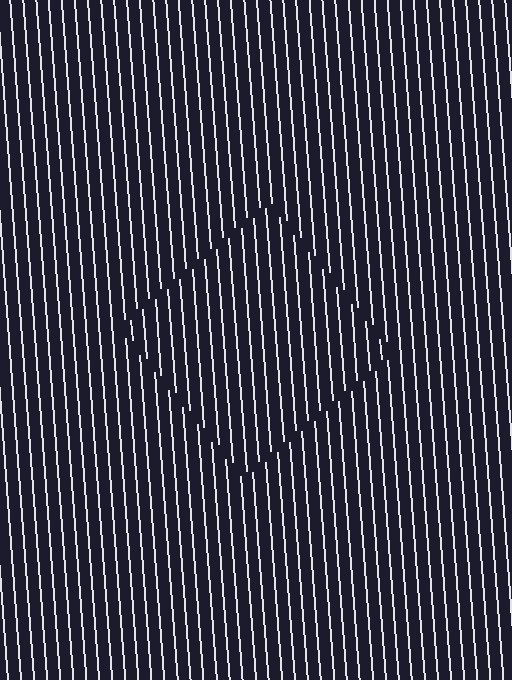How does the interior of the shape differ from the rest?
The interior of the shape contains the same grating, shifted by half a period — the contour is defined by the phase discontinuity where line-ends from the inner and outer gratings abut.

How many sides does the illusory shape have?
4 sides — the line-ends trace a square.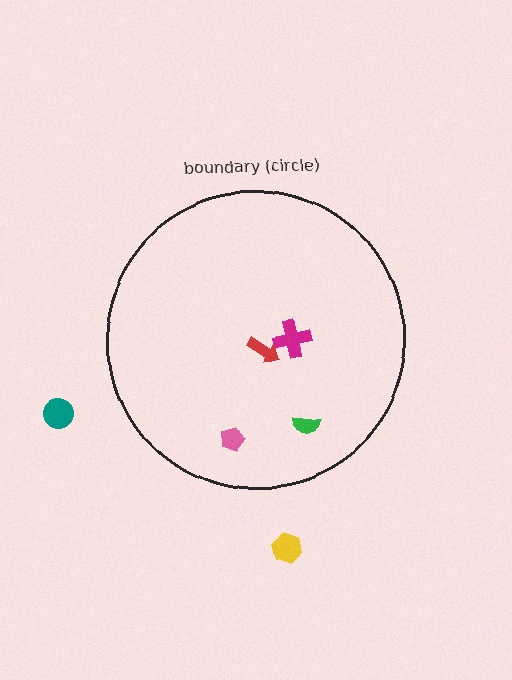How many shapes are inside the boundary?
4 inside, 2 outside.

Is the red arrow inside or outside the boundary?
Inside.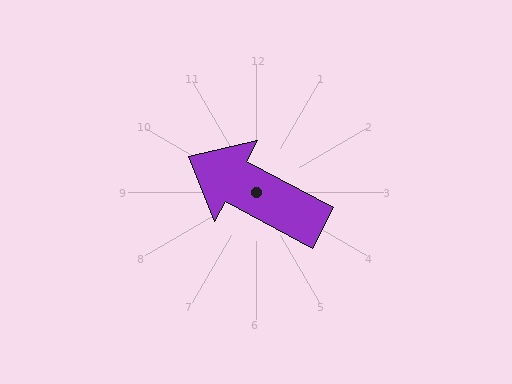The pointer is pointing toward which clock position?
Roughly 10 o'clock.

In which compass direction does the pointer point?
Northwest.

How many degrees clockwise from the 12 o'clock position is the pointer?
Approximately 298 degrees.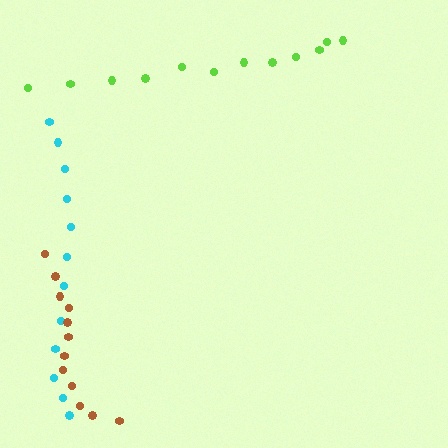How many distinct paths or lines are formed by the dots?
There are 3 distinct paths.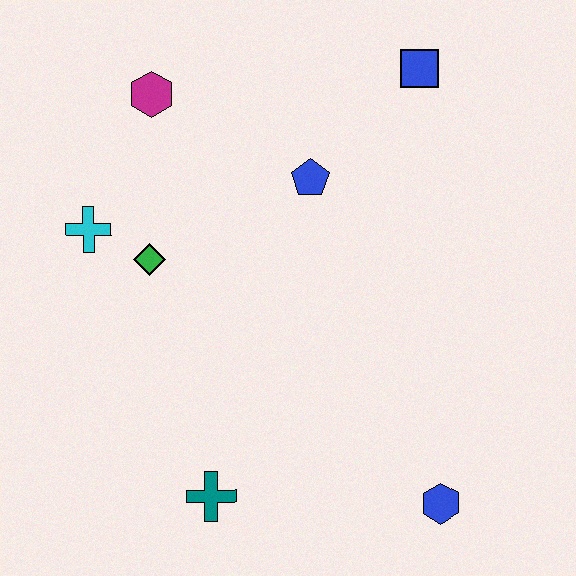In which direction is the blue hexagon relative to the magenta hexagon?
The blue hexagon is below the magenta hexagon.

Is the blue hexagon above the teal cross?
No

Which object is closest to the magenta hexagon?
The cyan cross is closest to the magenta hexagon.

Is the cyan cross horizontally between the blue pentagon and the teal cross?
No